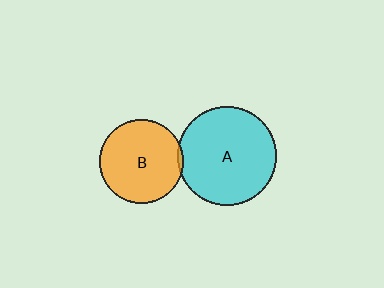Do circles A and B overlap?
Yes.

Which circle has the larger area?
Circle A (cyan).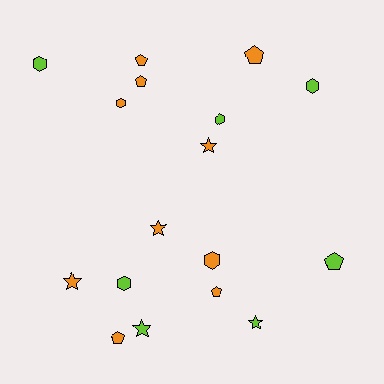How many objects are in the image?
There are 17 objects.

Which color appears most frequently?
Orange, with 10 objects.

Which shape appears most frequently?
Hexagon, with 6 objects.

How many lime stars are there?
There are 2 lime stars.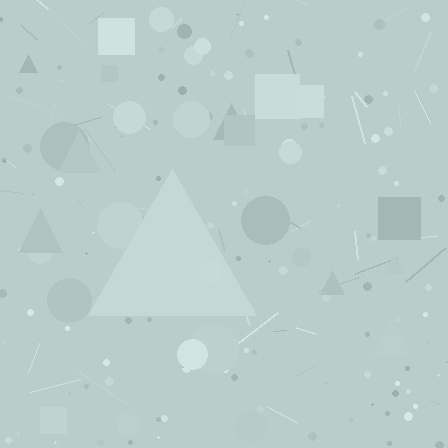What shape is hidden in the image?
A triangle is hidden in the image.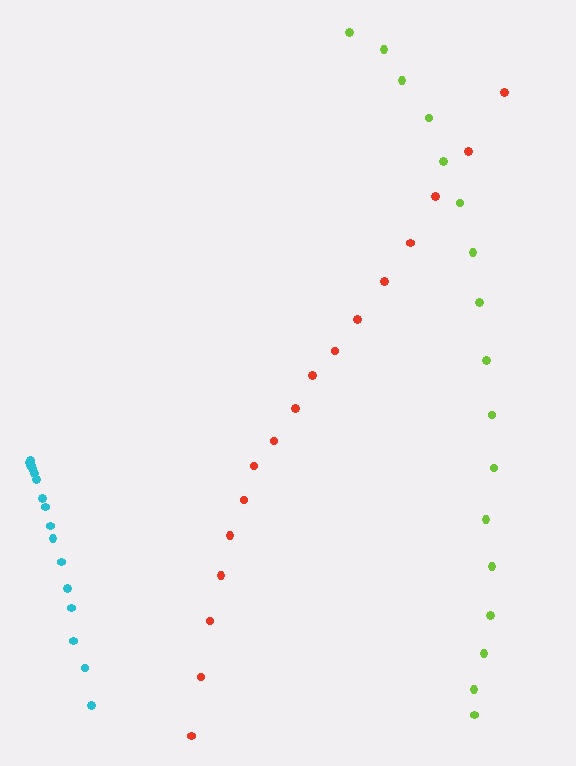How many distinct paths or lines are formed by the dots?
There are 3 distinct paths.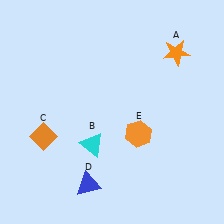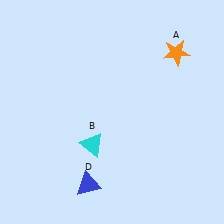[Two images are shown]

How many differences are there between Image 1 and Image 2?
There are 2 differences between the two images.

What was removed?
The orange diamond (C), the orange hexagon (E) were removed in Image 2.